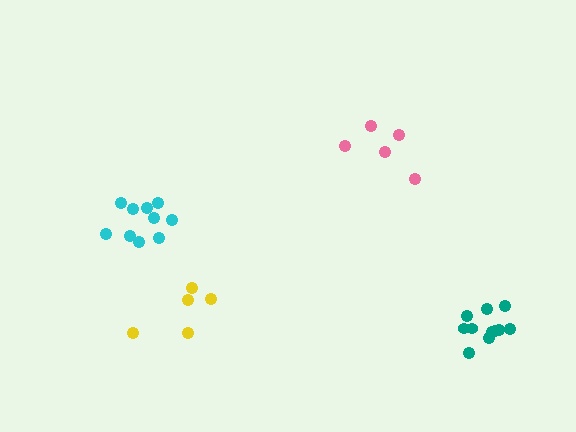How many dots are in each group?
Group 1: 5 dots, Group 2: 10 dots, Group 3: 5 dots, Group 4: 11 dots (31 total).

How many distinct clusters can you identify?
There are 4 distinct clusters.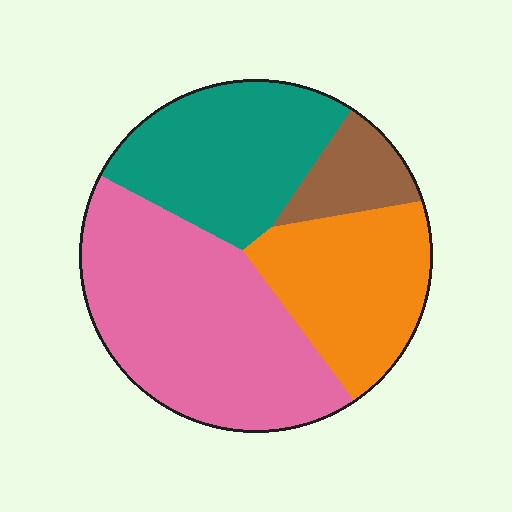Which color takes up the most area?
Pink, at roughly 40%.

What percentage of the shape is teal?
Teal takes up between a quarter and a half of the shape.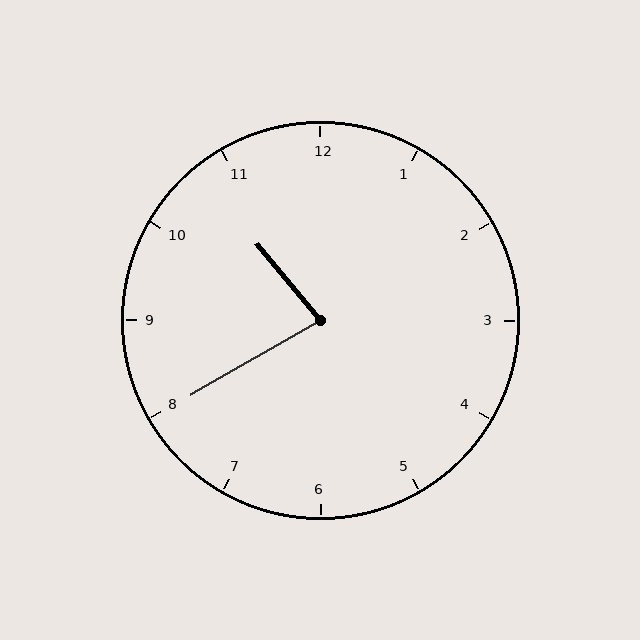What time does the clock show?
10:40.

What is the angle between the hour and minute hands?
Approximately 80 degrees.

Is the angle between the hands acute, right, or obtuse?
It is acute.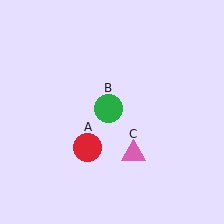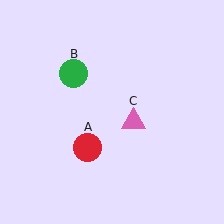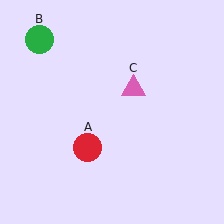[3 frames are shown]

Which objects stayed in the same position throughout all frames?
Red circle (object A) remained stationary.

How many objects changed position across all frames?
2 objects changed position: green circle (object B), pink triangle (object C).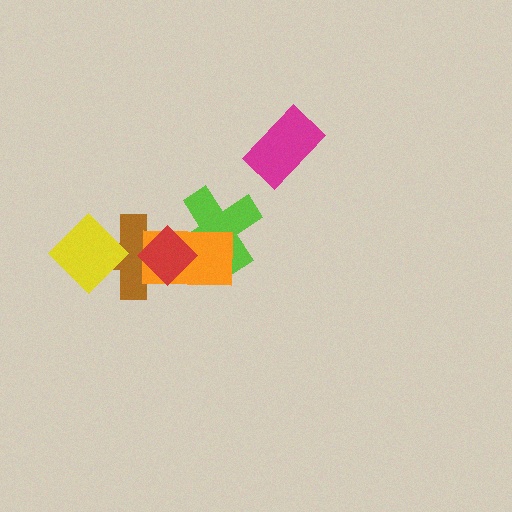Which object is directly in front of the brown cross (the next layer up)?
The orange rectangle is directly in front of the brown cross.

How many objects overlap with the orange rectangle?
3 objects overlap with the orange rectangle.